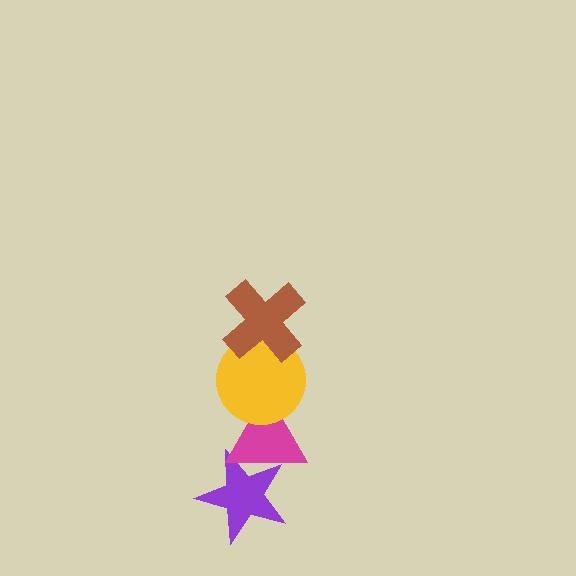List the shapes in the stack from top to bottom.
From top to bottom: the brown cross, the yellow circle, the magenta triangle, the purple star.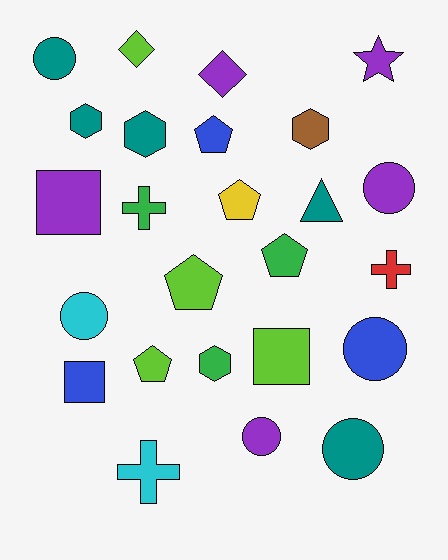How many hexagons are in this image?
There are 4 hexagons.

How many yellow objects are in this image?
There is 1 yellow object.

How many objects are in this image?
There are 25 objects.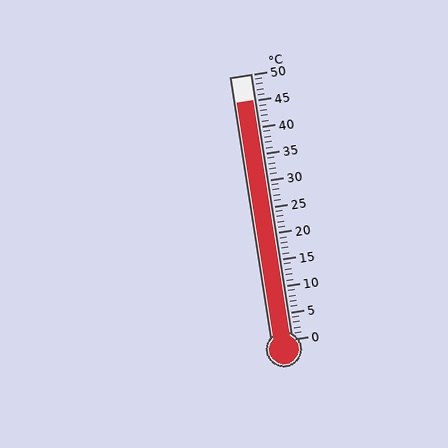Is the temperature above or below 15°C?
The temperature is above 15°C.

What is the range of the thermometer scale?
The thermometer scale ranges from 0°C to 50°C.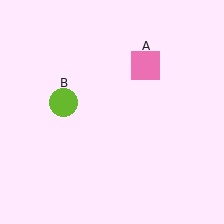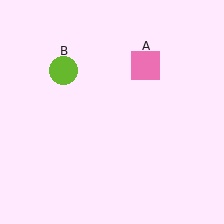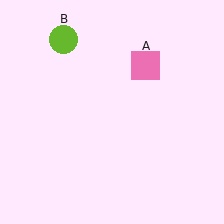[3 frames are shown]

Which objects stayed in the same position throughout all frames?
Pink square (object A) remained stationary.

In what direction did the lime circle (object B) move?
The lime circle (object B) moved up.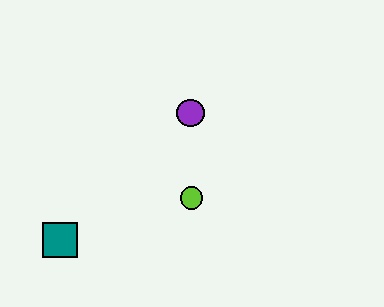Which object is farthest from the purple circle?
The teal square is farthest from the purple circle.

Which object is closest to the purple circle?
The lime circle is closest to the purple circle.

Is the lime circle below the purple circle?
Yes